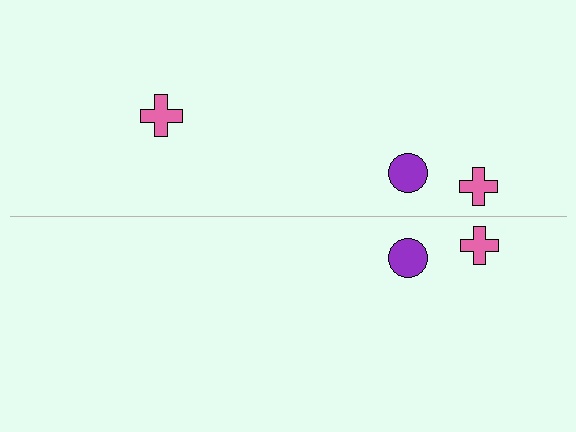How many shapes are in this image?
There are 5 shapes in this image.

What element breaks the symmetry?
A pink cross is missing from the bottom side.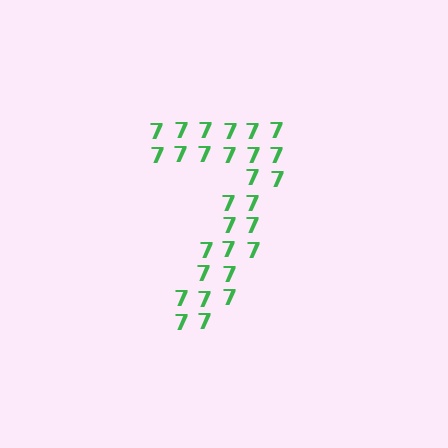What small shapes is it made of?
It is made of small digit 7's.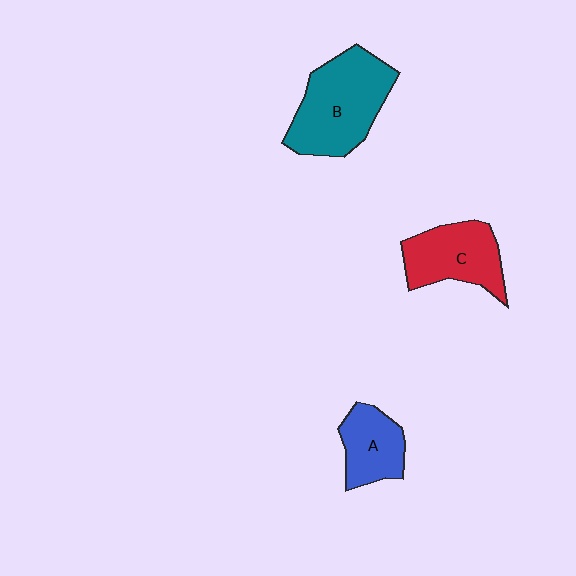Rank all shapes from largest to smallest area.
From largest to smallest: B (teal), C (red), A (blue).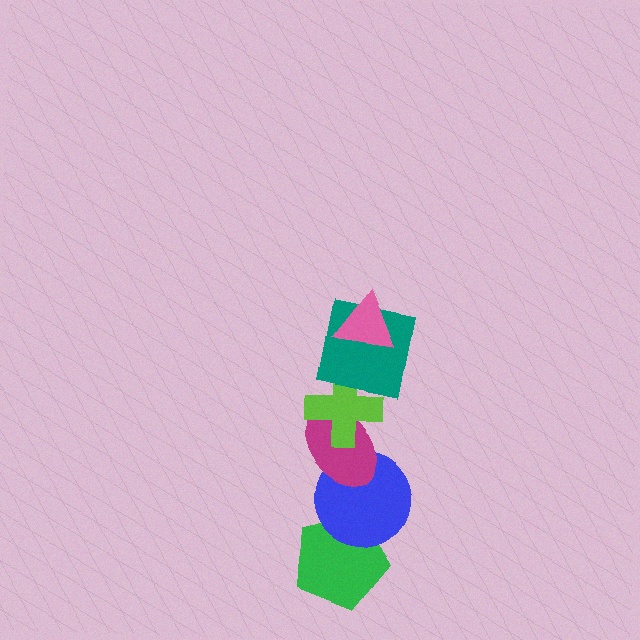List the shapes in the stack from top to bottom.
From top to bottom: the pink triangle, the teal square, the lime cross, the magenta ellipse, the blue circle, the green pentagon.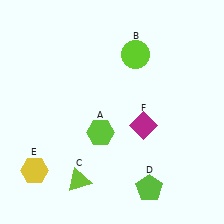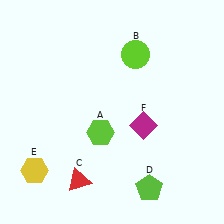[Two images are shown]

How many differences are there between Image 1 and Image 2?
There is 1 difference between the two images.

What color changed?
The triangle (C) changed from lime in Image 1 to red in Image 2.